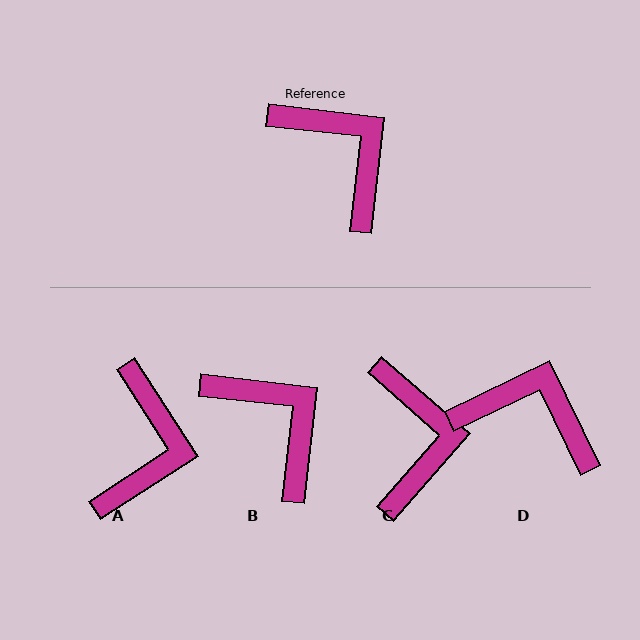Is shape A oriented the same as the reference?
No, it is off by about 51 degrees.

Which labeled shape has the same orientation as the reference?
B.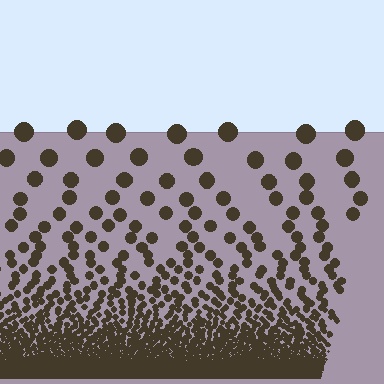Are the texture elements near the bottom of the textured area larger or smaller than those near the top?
Smaller. The gradient is inverted — elements near the bottom are smaller and denser.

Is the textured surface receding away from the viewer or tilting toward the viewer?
The surface appears to tilt toward the viewer. Texture elements get larger and sparser toward the top.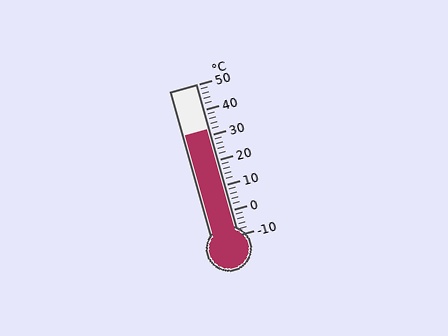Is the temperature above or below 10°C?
The temperature is above 10°C.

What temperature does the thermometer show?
The thermometer shows approximately 32°C.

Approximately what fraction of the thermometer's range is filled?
The thermometer is filled to approximately 70% of its range.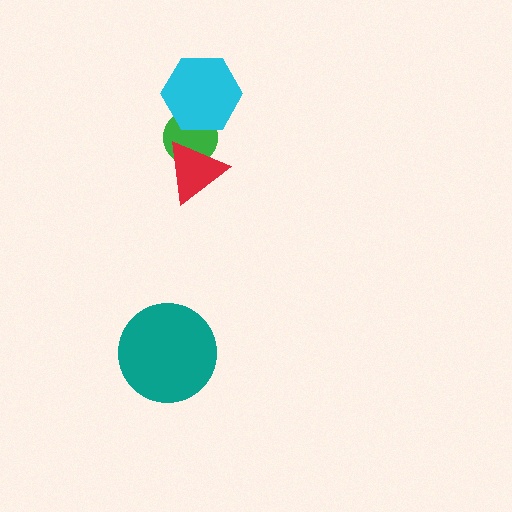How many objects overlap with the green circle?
2 objects overlap with the green circle.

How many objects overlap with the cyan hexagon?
1 object overlaps with the cyan hexagon.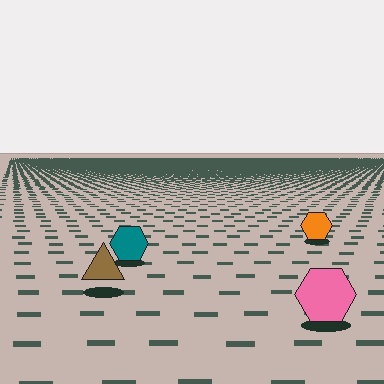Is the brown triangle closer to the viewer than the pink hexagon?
No. The pink hexagon is closer — you can tell from the texture gradient: the ground texture is coarser near it.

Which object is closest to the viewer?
The pink hexagon is closest. The texture marks near it are larger and more spread out.